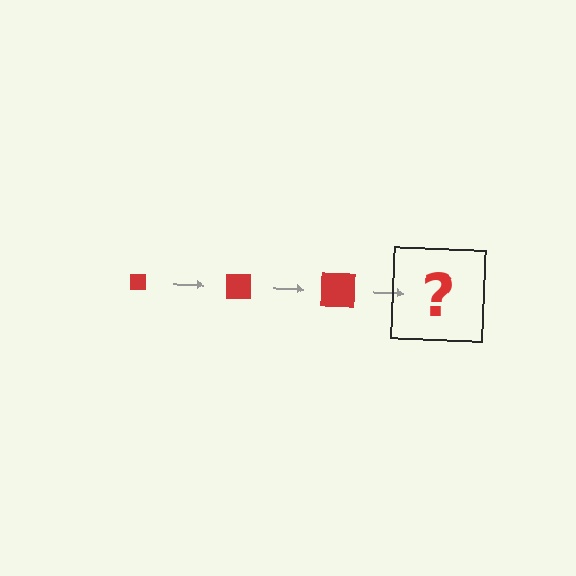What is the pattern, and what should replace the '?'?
The pattern is that the square gets progressively larger each step. The '?' should be a red square, larger than the previous one.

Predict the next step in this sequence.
The next step is a red square, larger than the previous one.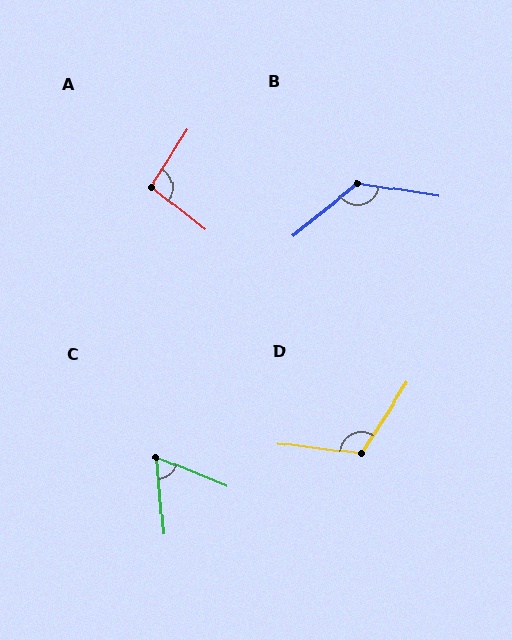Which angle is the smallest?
C, at approximately 62 degrees.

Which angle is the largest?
B, at approximately 132 degrees.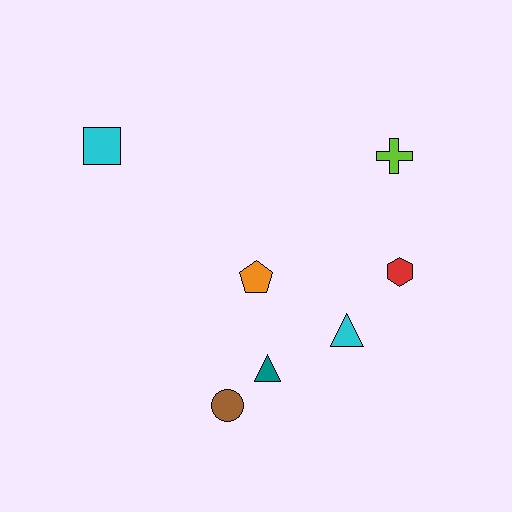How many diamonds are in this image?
There are no diamonds.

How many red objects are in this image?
There is 1 red object.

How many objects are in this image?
There are 7 objects.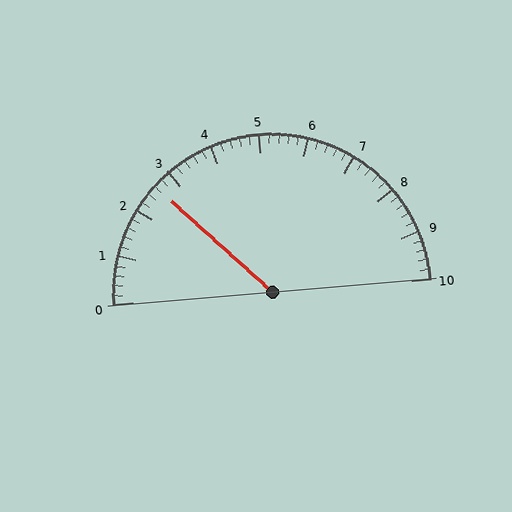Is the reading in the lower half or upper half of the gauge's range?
The reading is in the lower half of the range (0 to 10).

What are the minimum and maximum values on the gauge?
The gauge ranges from 0 to 10.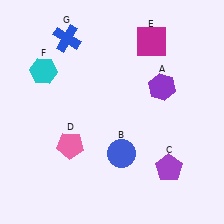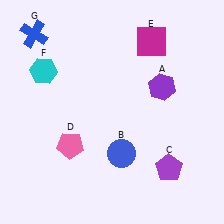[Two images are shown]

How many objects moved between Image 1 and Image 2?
1 object moved between the two images.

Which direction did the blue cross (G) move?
The blue cross (G) moved left.